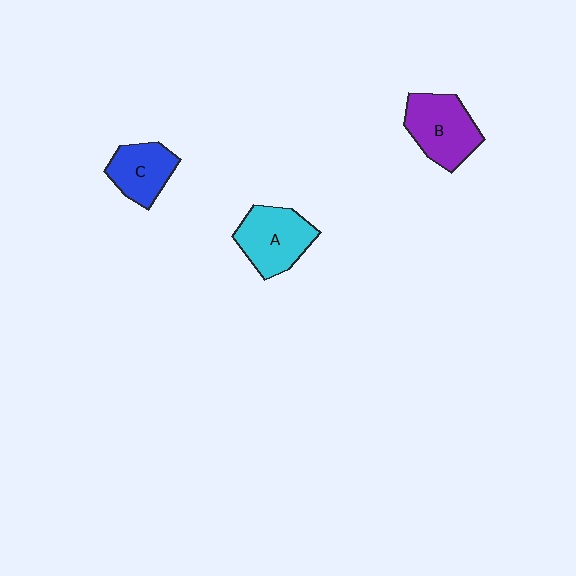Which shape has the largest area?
Shape B (purple).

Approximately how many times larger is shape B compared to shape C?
Approximately 1.3 times.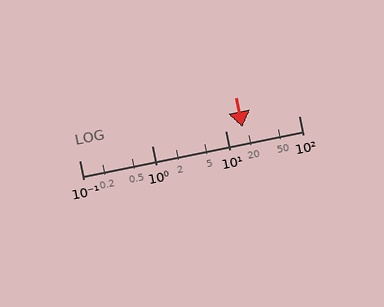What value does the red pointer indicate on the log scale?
The pointer indicates approximately 17.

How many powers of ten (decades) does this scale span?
The scale spans 3 decades, from 0.1 to 100.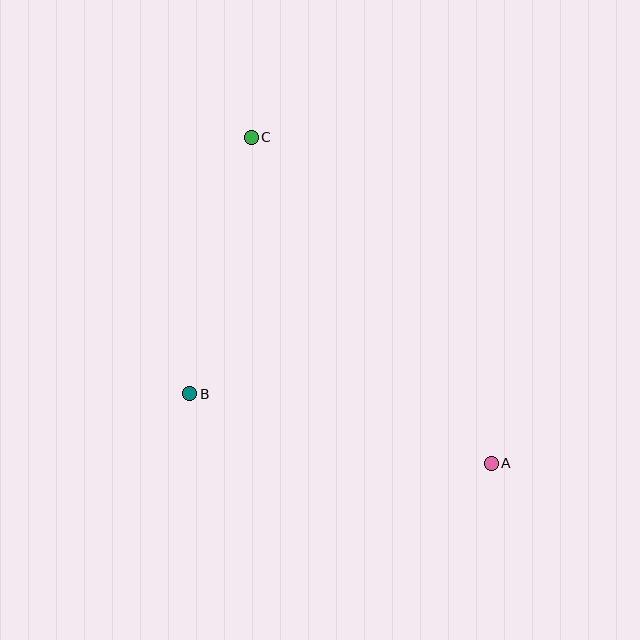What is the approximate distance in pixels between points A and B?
The distance between A and B is approximately 309 pixels.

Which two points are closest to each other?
Points B and C are closest to each other.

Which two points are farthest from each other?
Points A and C are farthest from each other.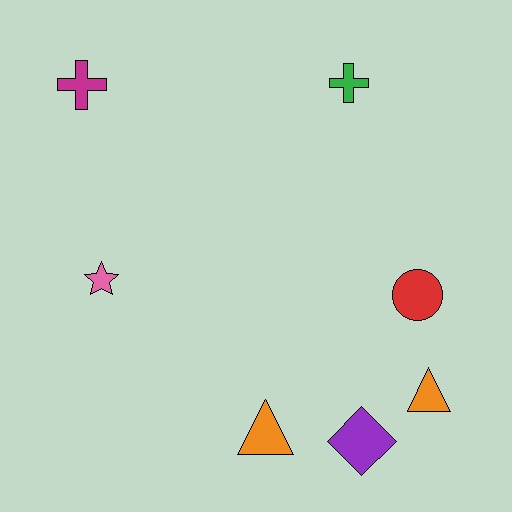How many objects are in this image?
There are 7 objects.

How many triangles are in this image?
There are 2 triangles.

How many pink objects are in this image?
There is 1 pink object.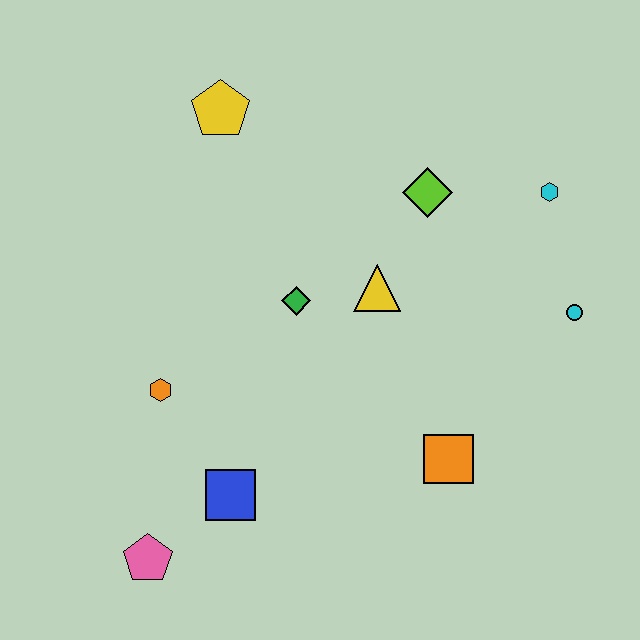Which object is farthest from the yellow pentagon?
The pink pentagon is farthest from the yellow pentagon.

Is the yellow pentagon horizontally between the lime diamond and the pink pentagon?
Yes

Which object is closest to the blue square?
The pink pentagon is closest to the blue square.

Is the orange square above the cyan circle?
No